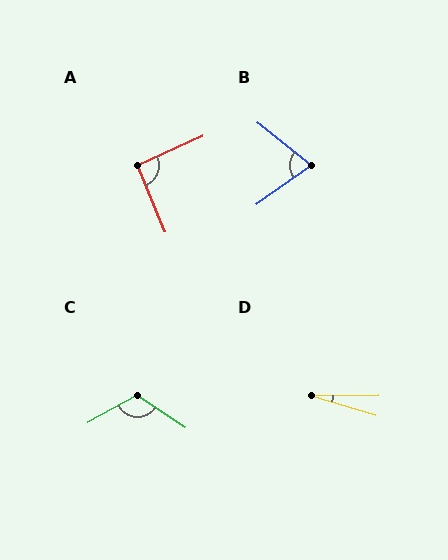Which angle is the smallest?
D, at approximately 18 degrees.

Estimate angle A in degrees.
Approximately 92 degrees.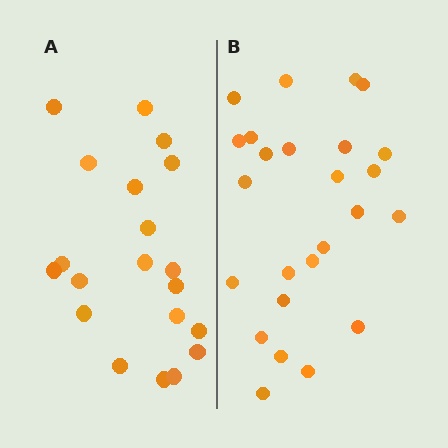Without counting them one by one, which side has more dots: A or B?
Region B (the right region) has more dots.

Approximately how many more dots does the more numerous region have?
Region B has about 5 more dots than region A.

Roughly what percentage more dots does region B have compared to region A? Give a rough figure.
About 25% more.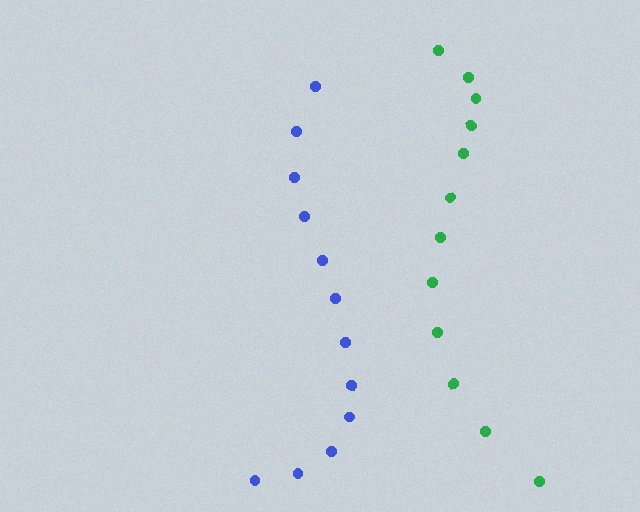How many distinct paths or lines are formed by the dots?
There are 2 distinct paths.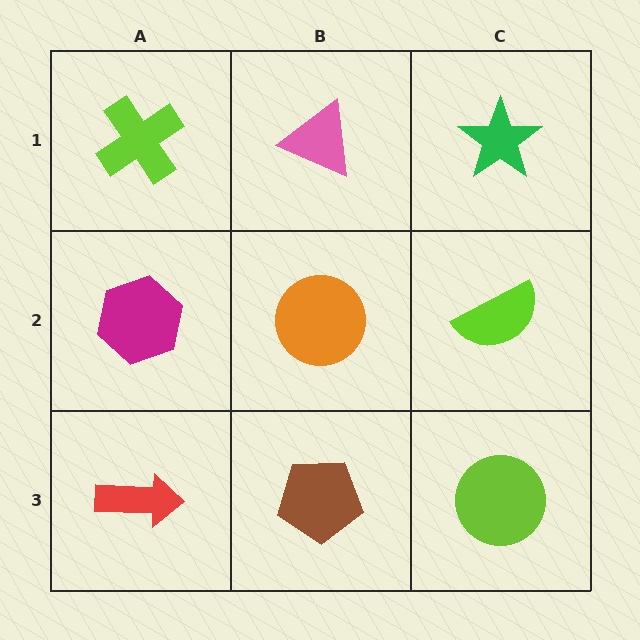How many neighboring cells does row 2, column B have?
4.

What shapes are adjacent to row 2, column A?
A lime cross (row 1, column A), a red arrow (row 3, column A), an orange circle (row 2, column B).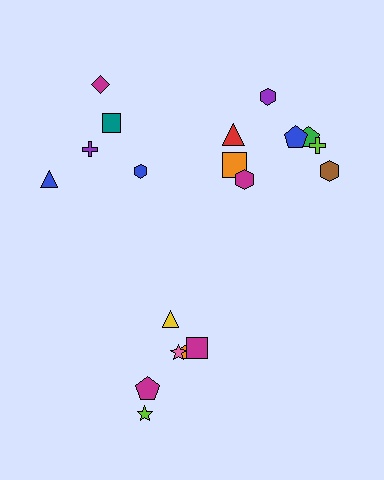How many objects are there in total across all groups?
There are 19 objects.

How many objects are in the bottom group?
There are 6 objects.